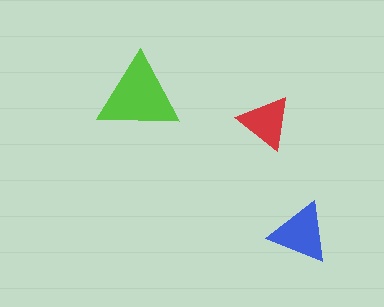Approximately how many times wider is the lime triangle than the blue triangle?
About 1.5 times wider.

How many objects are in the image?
There are 3 objects in the image.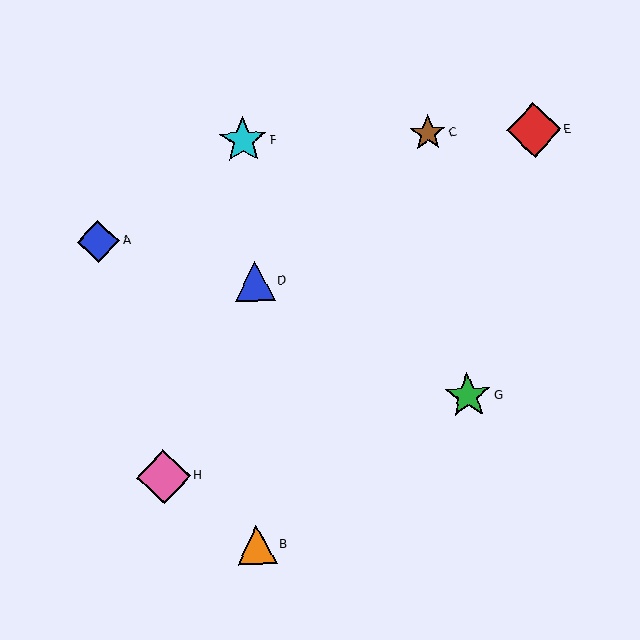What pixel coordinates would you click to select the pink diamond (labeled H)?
Click at (163, 477) to select the pink diamond H.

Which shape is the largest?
The red diamond (labeled E) is the largest.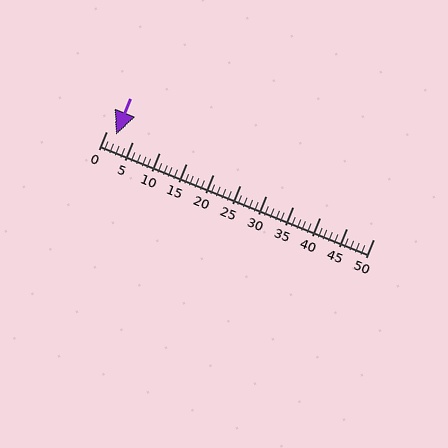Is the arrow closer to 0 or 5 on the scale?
The arrow is closer to 0.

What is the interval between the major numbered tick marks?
The major tick marks are spaced 5 units apart.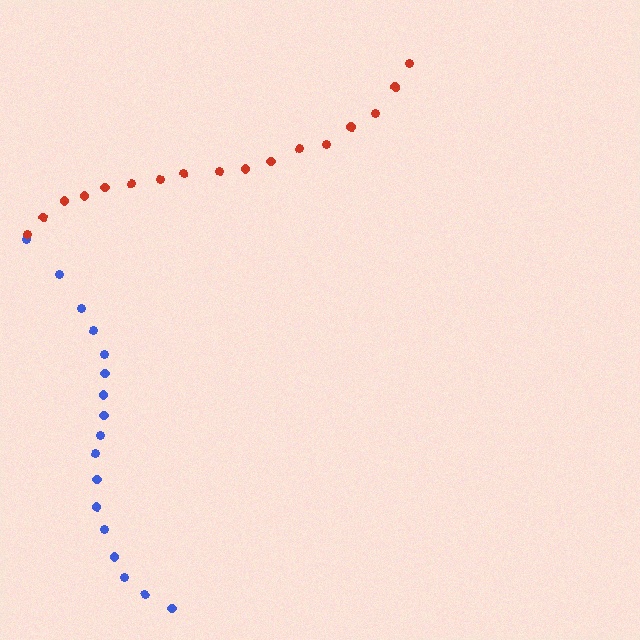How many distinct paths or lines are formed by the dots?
There are 2 distinct paths.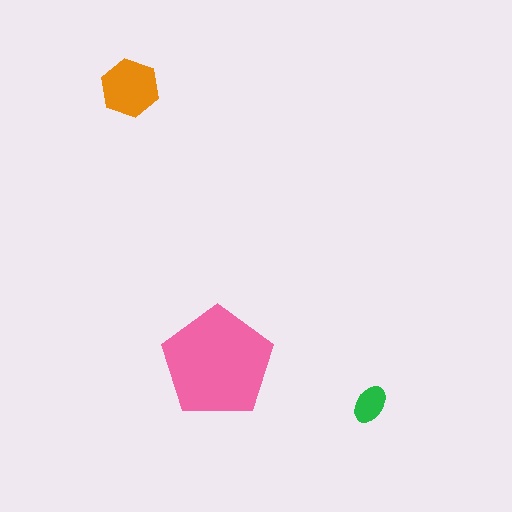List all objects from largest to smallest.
The pink pentagon, the orange hexagon, the green ellipse.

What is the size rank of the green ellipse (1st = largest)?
3rd.